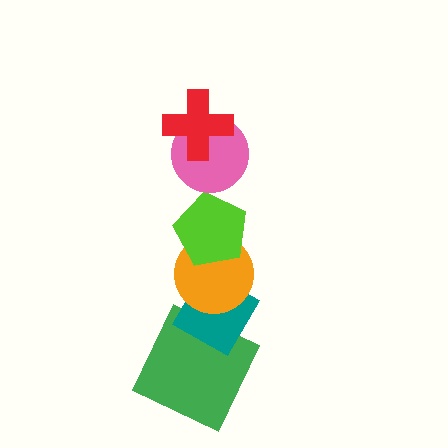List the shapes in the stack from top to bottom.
From top to bottom: the red cross, the pink circle, the lime pentagon, the orange circle, the teal diamond, the green square.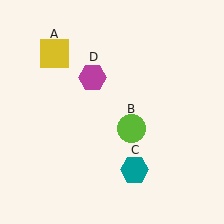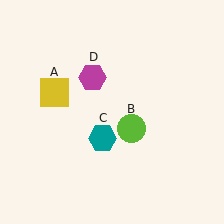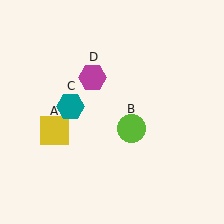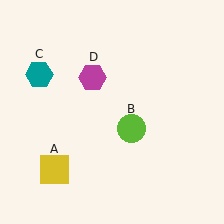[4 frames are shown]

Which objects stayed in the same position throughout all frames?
Lime circle (object B) and magenta hexagon (object D) remained stationary.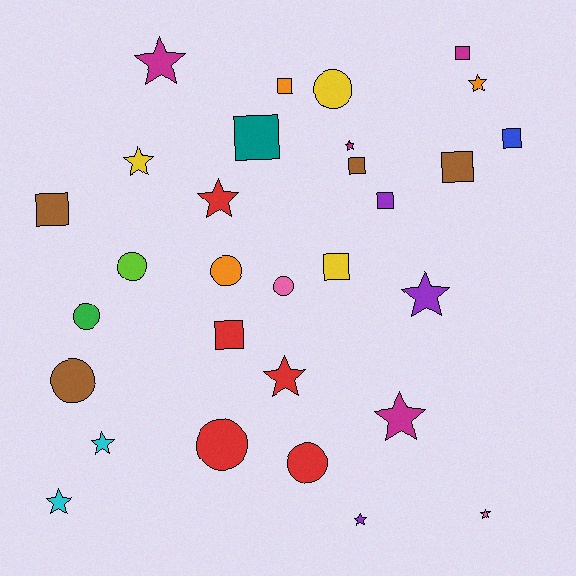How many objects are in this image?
There are 30 objects.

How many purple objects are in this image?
There are 3 purple objects.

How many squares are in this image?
There are 10 squares.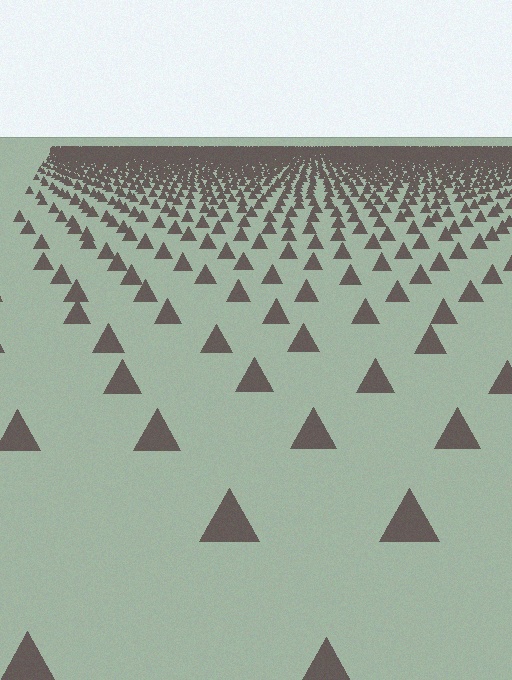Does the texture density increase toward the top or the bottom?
Density increases toward the top.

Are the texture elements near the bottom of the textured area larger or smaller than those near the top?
Larger. Near the bottom, elements are closer to the viewer and appear at a bigger on-screen size.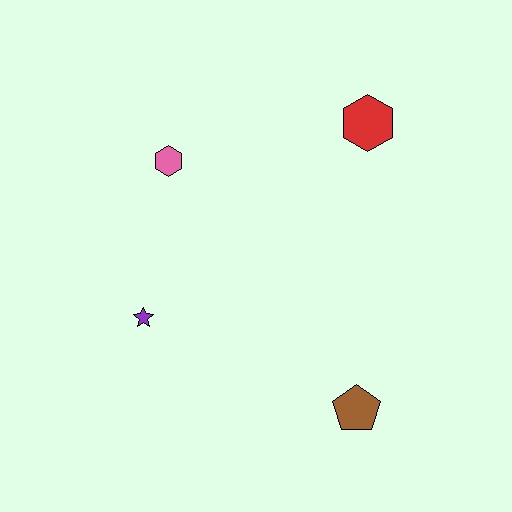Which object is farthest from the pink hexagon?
The brown pentagon is farthest from the pink hexagon.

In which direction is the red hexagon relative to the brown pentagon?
The red hexagon is above the brown pentagon.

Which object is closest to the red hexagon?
The pink hexagon is closest to the red hexagon.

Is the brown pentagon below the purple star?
Yes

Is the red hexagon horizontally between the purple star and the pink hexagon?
No